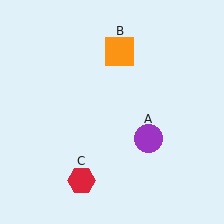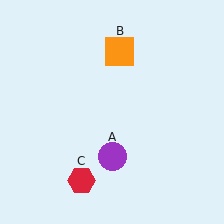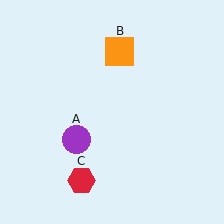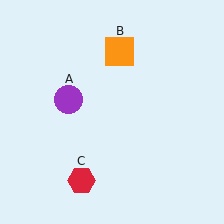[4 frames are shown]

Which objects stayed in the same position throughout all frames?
Orange square (object B) and red hexagon (object C) remained stationary.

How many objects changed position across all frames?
1 object changed position: purple circle (object A).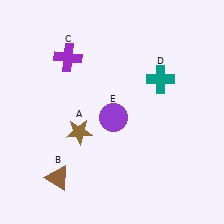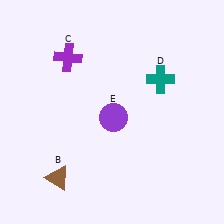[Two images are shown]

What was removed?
The brown star (A) was removed in Image 2.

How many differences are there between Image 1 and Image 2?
There is 1 difference between the two images.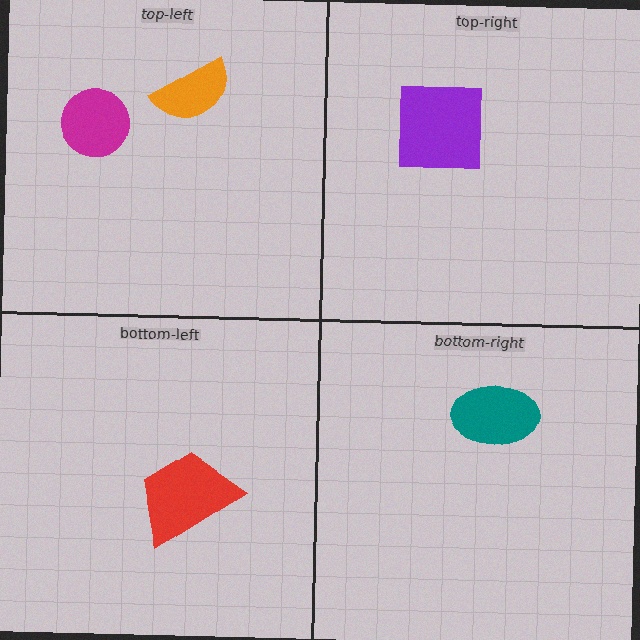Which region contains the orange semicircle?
The top-left region.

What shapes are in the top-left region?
The orange semicircle, the magenta circle.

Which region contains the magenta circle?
The top-left region.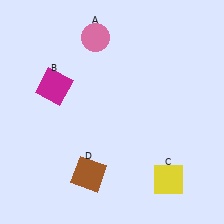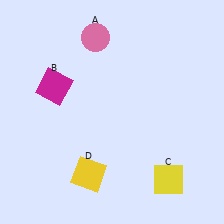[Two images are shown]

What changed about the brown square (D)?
In Image 1, D is brown. In Image 2, it changed to yellow.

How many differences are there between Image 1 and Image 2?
There is 1 difference between the two images.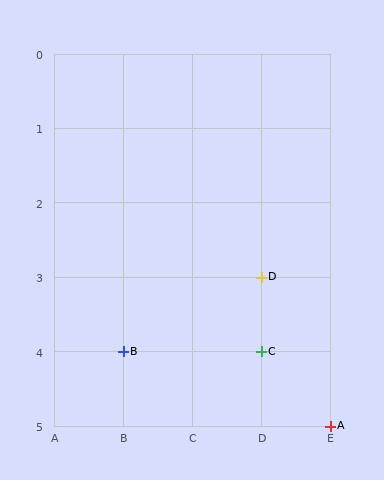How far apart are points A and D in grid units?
Points A and D are 1 column and 2 rows apart (about 2.2 grid units diagonally).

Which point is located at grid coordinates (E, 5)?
Point A is at (E, 5).